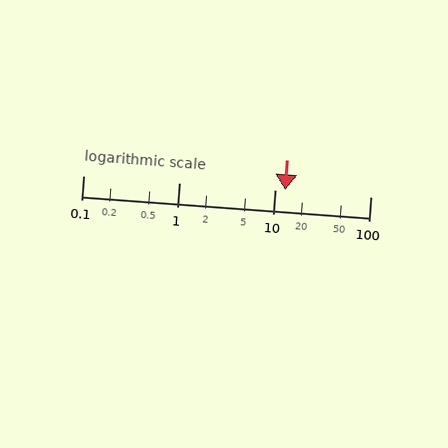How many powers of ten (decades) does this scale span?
The scale spans 3 decades, from 0.1 to 100.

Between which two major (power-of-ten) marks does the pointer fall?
The pointer is between 10 and 100.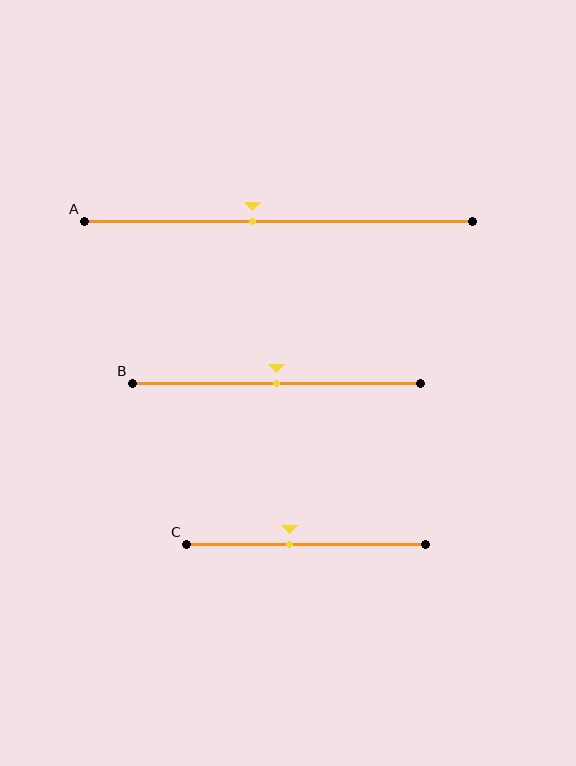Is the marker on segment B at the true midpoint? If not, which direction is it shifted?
Yes, the marker on segment B is at the true midpoint.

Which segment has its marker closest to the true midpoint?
Segment B has its marker closest to the true midpoint.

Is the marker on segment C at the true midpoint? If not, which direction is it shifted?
No, the marker on segment C is shifted to the left by about 7% of the segment length.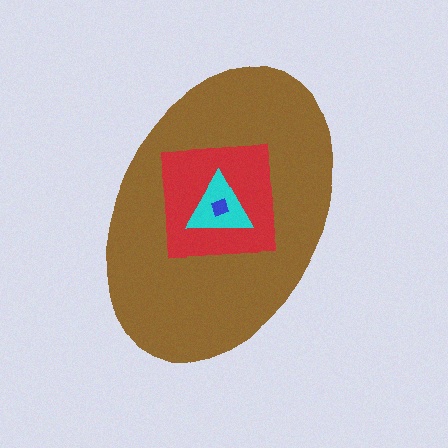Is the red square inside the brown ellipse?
Yes.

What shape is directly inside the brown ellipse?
The red square.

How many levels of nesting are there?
4.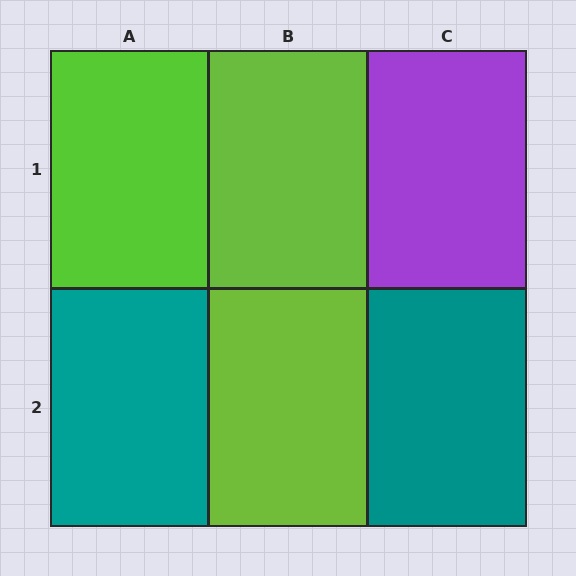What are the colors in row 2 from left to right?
Teal, lime, teal.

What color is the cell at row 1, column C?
Purple.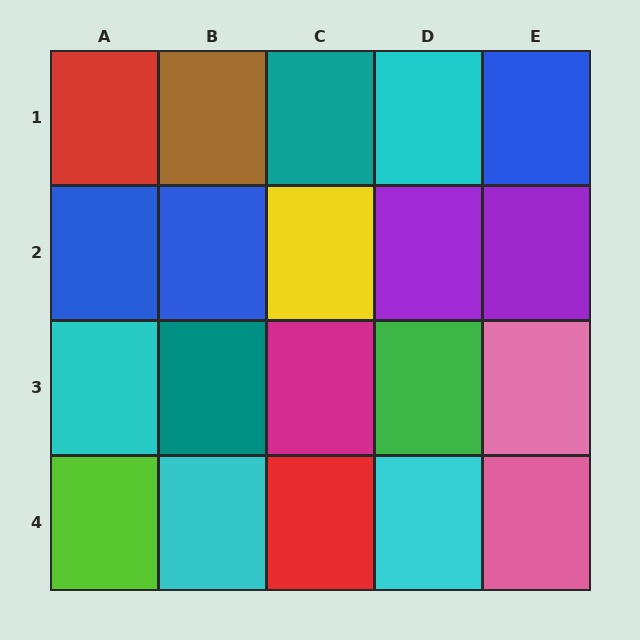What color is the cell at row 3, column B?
Teal.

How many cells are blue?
3 cells are blue.